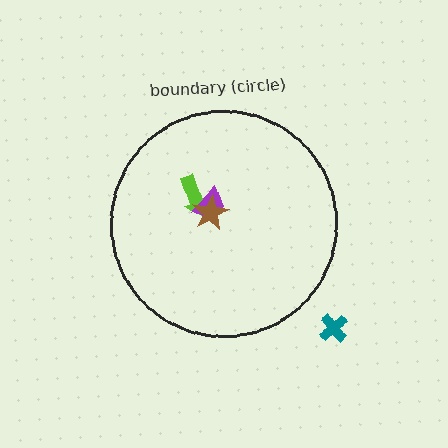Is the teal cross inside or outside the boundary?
Outside.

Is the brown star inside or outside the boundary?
Inside.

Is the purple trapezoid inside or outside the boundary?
Inside.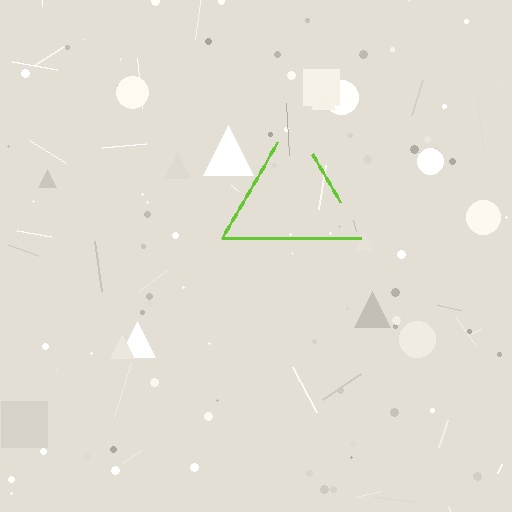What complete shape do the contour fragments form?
The contour fragments form a triangle.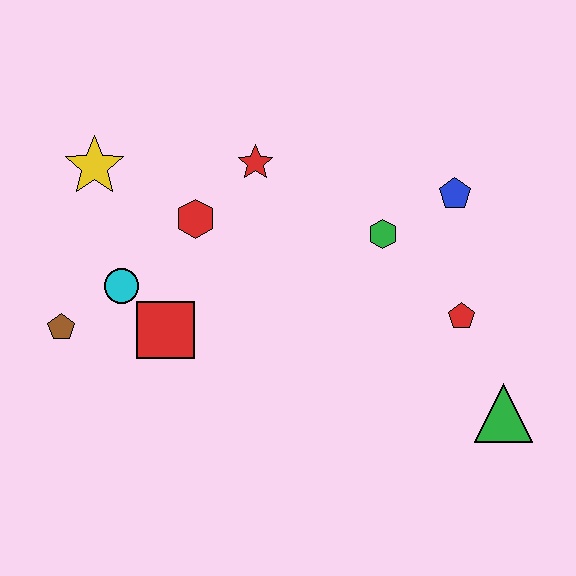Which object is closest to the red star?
The red hexagon is closest to the red star.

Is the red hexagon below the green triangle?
No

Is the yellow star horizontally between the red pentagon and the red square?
No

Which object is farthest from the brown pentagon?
The green triangle is farthest from the brown pentagon.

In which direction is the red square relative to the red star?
The red square is below the red star.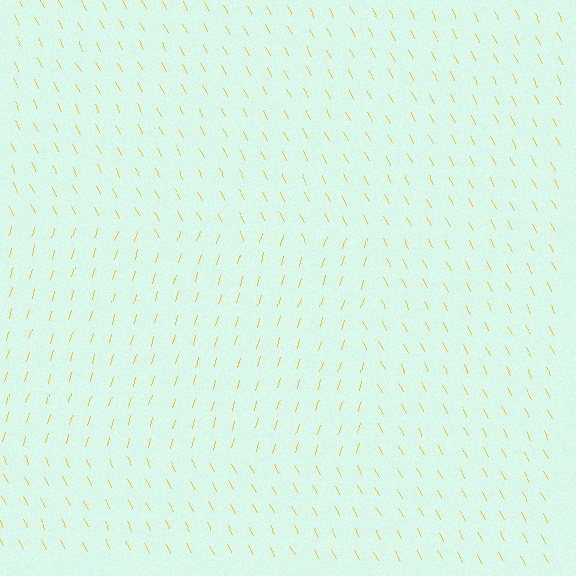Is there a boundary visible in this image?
Yes, there is a texture boundary formed by a change in line orientation.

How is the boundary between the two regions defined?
The boundary is defined purely by a change in line orientation (approximately 45 degrees difference). All lines are the same color and thickness.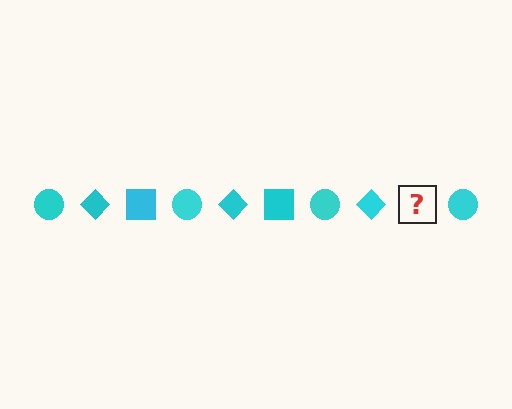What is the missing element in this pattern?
The missing element is a cyan square.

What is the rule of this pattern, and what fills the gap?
The rule is that the pattern cycles through circle, diamond, square shapes in cyan. The gap should be filled with a cyan square.